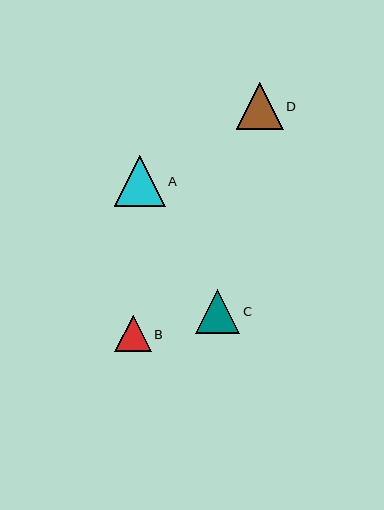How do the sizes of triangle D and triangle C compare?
Triangle D and triangle C are approximately the same size.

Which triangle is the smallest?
Triangle B is the smallest with a size of approximately 37 pixels.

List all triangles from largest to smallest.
From largest to smallest: A, D, C, B.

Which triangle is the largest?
Triangle A is the largest with a size of approximately 51 pixels.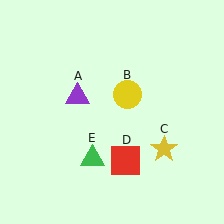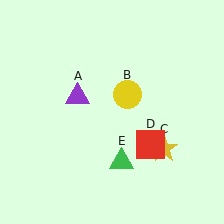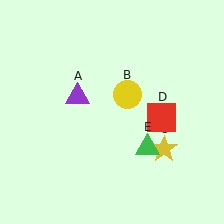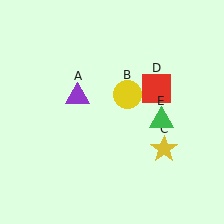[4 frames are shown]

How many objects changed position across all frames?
2 objects changed position: red square (object D), green triangle (object E).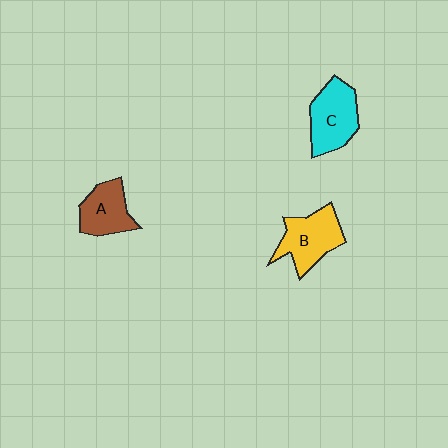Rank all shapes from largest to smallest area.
From largest to smallest: C (cyan), B (yellow), A (brown).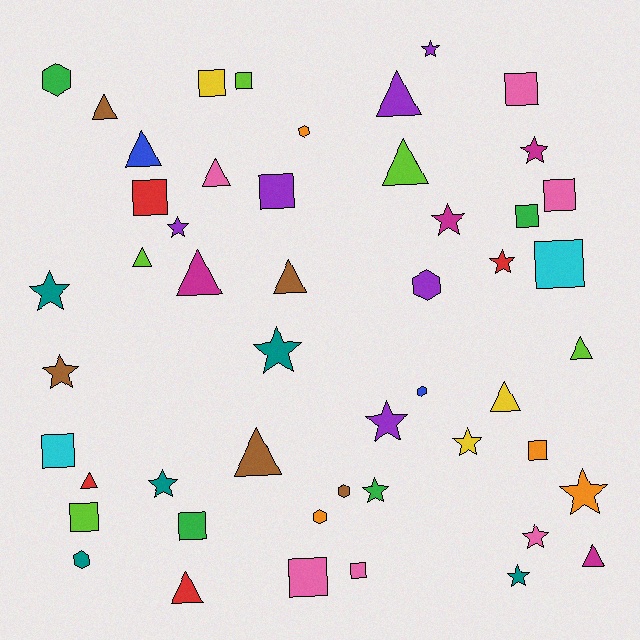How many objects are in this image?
There are 50 objects.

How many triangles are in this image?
There are 14 triangles.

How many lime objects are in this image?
There are 5 lime objects.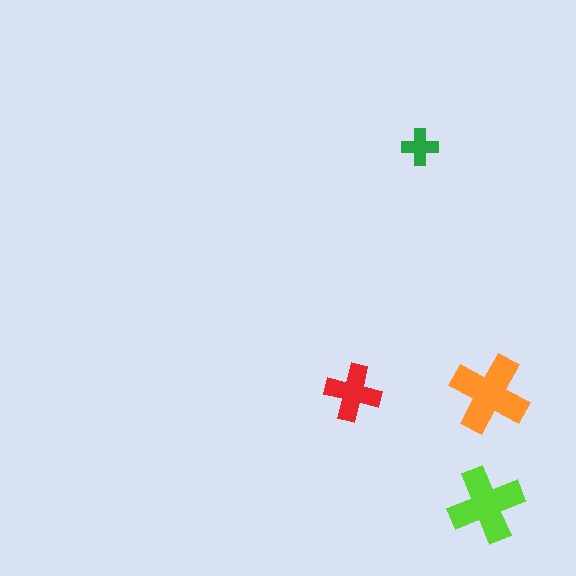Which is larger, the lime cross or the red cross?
The lime one.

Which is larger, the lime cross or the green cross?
The lime one.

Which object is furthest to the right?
The orange cross is rightmost.